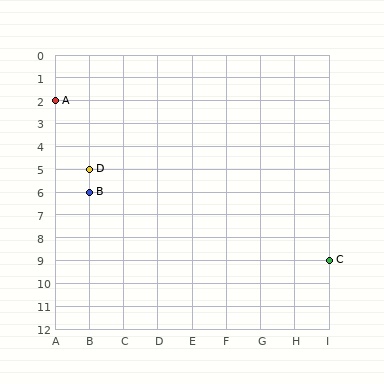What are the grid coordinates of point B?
Point B is at grid coordinates (B, 6).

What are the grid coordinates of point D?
Point D is at grid coordinates (B, 5).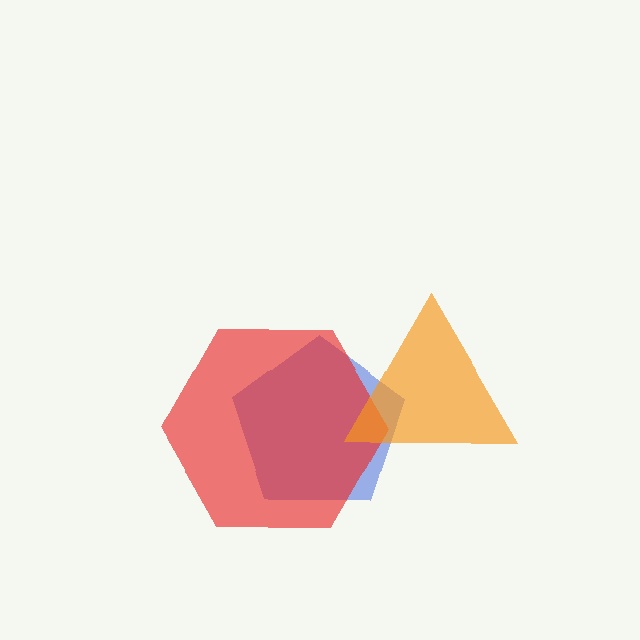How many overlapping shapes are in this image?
There are 3 overlapping shapes in the image.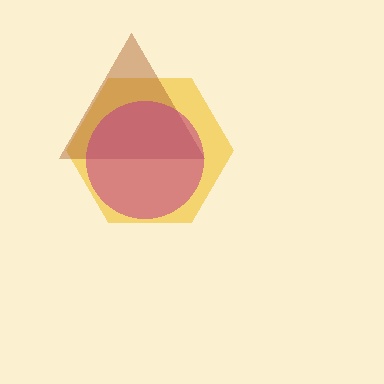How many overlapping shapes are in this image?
There are 3 overlapping shapes in the image.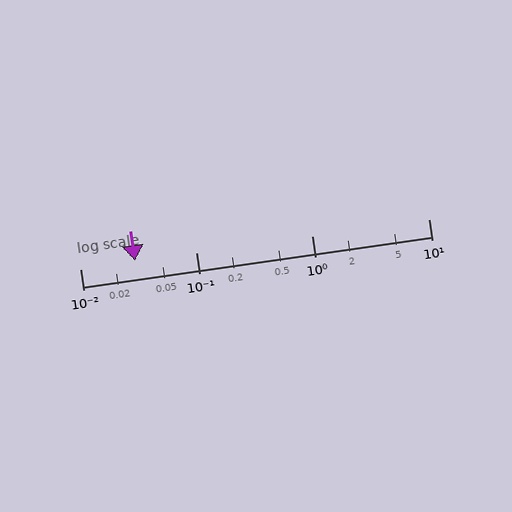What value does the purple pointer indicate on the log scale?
The pointer indicates approximately 0.03.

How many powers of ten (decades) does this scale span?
The scale spans 3 decades, from 0.01 to 10.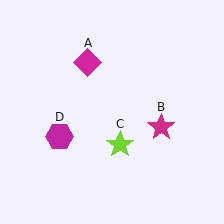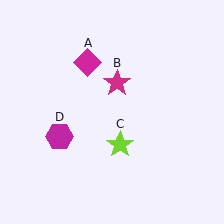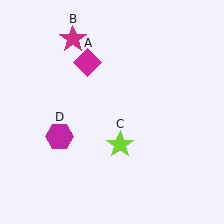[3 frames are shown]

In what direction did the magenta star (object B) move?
The magenta star (object B) moved up and to the left.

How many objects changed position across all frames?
1 object changed position: magenta star (object B).